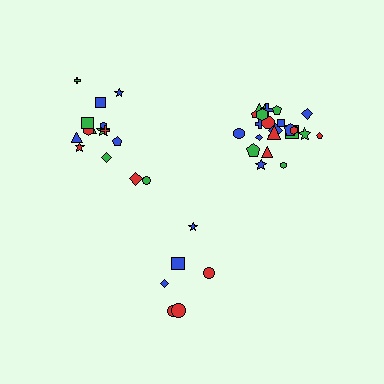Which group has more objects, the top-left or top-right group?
The top-right group.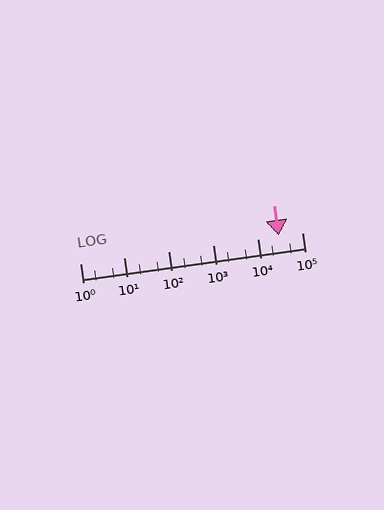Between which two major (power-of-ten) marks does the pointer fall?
The pointer is between 10000 and 100000.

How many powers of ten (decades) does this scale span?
The scale spans 5 decades, from 1 to 100000.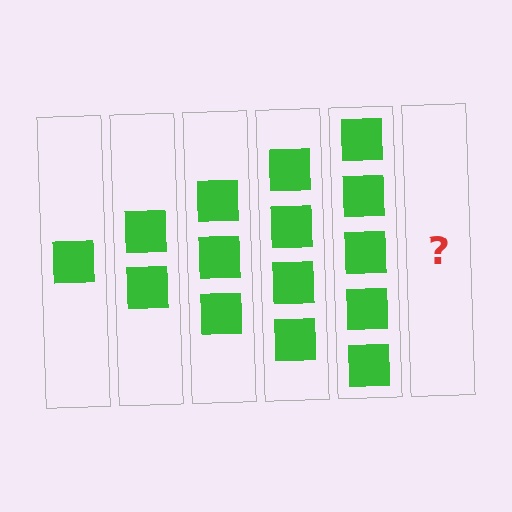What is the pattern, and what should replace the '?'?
The pattern is that each step adds one more square. The '?' should be 6 squares.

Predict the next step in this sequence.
The next step is 6 squares.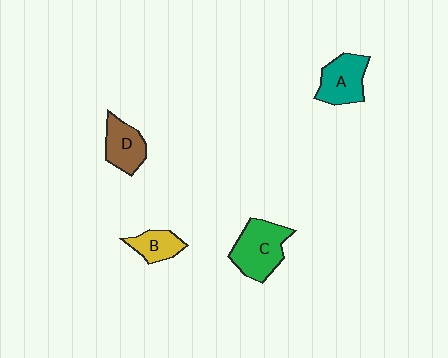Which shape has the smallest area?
Shape B (yellow).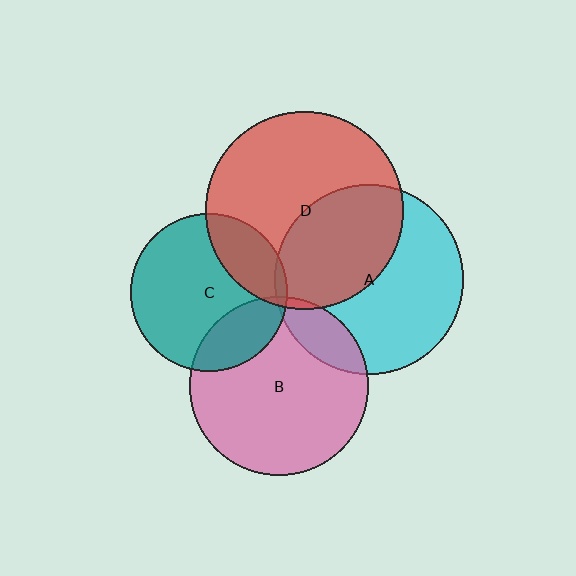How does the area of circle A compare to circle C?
Approximately 1.4 times.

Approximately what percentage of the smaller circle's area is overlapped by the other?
Approximately 15%.